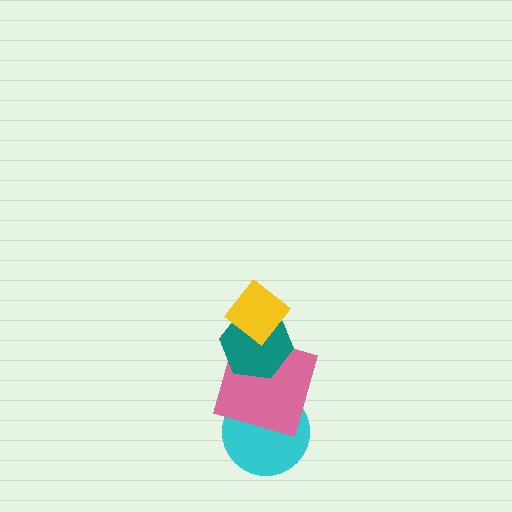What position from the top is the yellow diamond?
The yellow diamond is 1st from the top.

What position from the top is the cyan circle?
The cyan circle is 4th from the top.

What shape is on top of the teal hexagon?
The yellow diamond is on top of the teal hexagon.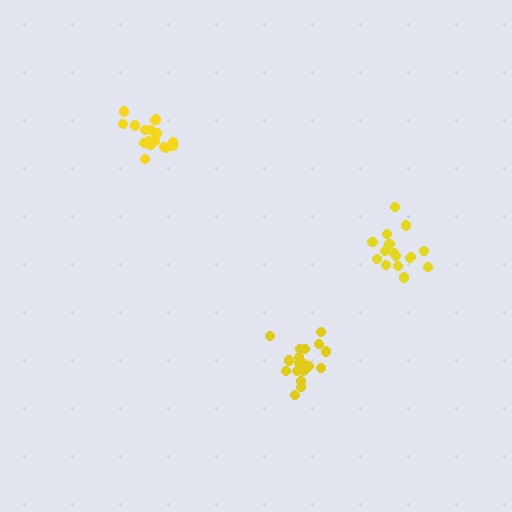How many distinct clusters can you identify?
There are 3 distinct clusters.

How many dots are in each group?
Group 1: 21 dots, Group 2: 19 dots, Group 3: 16 dots (56 total).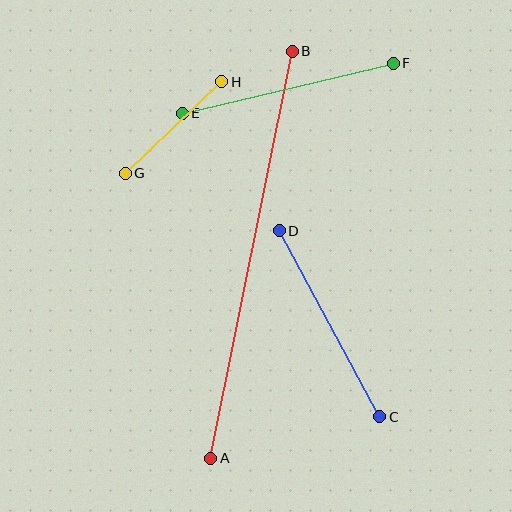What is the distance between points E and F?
The distance is approximately 217 pixels.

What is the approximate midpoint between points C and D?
The midpoint is at approximately (330, 324) pixels.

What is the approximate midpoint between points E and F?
The midpoint is at approximately (288, 88) pixels.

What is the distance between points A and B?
The distance is approximately 415 pixels.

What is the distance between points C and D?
The distance is approximately 212 pixels.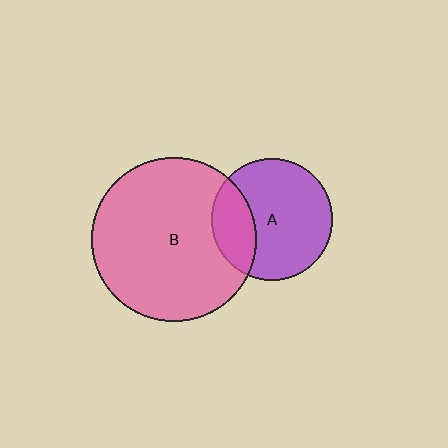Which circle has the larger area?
Circle B (pink).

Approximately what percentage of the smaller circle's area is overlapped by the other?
Approximately 25%.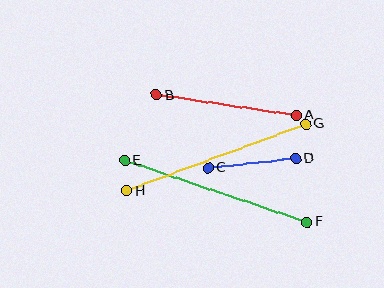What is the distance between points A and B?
The distance is approximately 142 pixels.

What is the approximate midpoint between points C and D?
The midpoint is at approximately (252, 163) pixels.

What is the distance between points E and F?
The distance is approximately 193 pixels.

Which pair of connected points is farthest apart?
Points E and F are farthest apart.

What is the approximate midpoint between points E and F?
The midpoint is at approximately (216, 191) pixels.